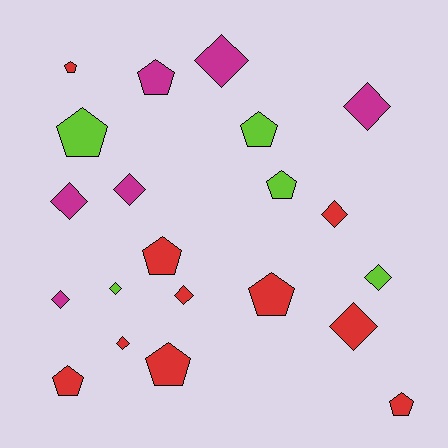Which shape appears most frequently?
Diamond, with 11 objects.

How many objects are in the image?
There are 21 objects.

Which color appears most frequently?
Red, with 10 objects.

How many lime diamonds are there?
There are 2 lime diamonds.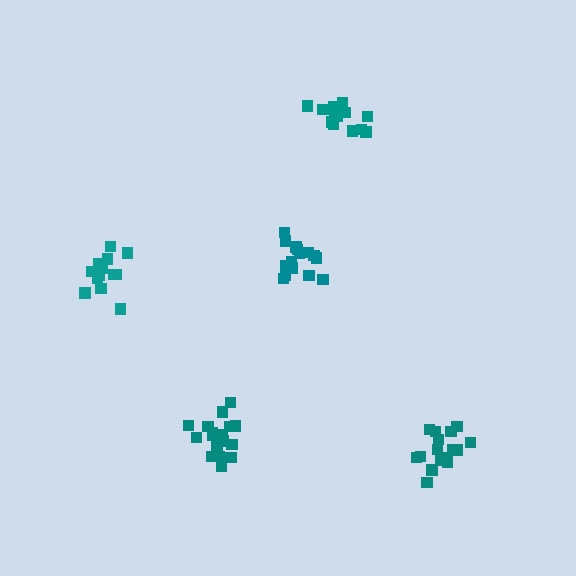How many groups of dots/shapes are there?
There are 5 groups.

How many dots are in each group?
Group 1: 14 dots, Group 2: 15 dots, Group 3: 17 dots, Group 4: 13 dots, Group 5: 17 dots (76 total).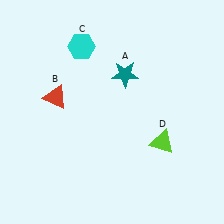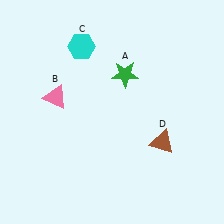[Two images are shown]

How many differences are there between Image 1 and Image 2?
There are 3 differences between the two images.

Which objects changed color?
A changed from teal to green. B changed from red to pink. D changed from lime to brown.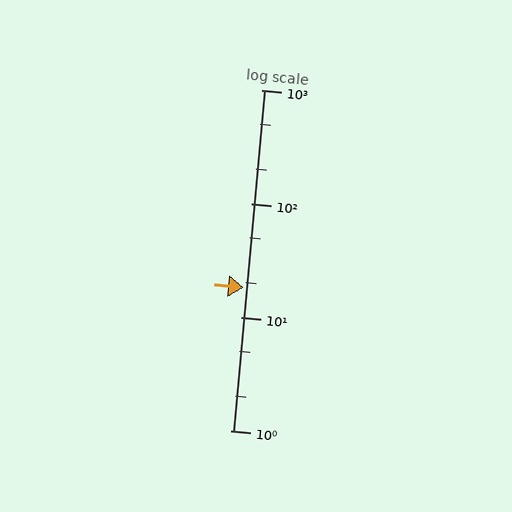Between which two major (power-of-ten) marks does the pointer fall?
The pointer is between 10 and 100.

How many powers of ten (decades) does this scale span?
The scale spans 3 decades, from 1 to 1000.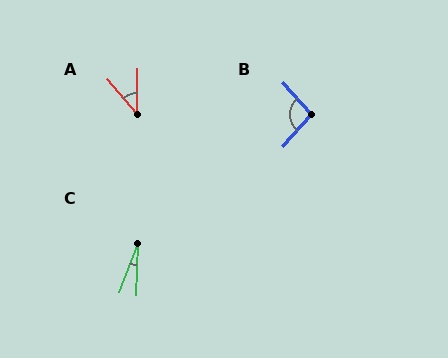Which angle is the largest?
B, at approximately 98 degrees.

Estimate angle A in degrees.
Approximately 41 degrees.